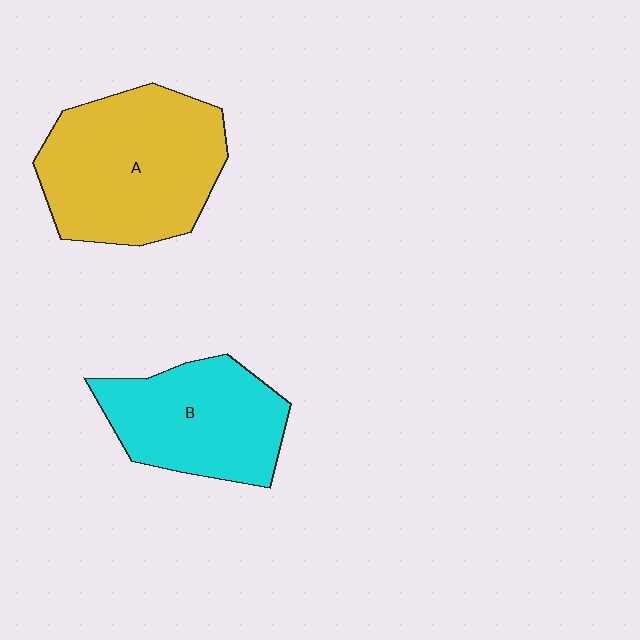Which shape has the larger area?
Shape A (yellow).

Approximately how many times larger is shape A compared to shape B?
Approximately 1.3 times.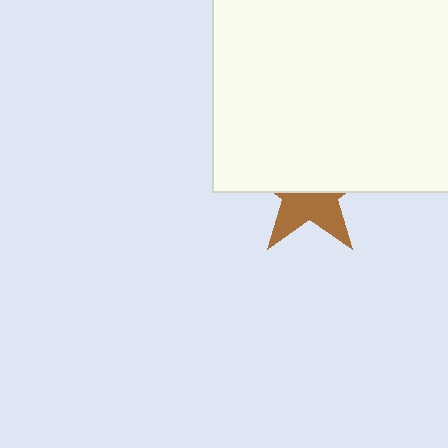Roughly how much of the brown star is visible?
A small part of it is visible (roughly 42%).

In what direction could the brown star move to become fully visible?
The brown star could move down. That would shift it out from behind the white square entirely.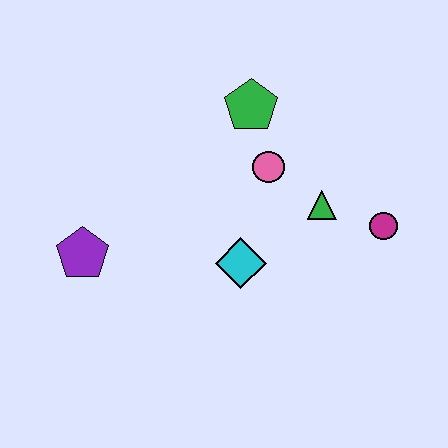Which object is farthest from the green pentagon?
The purple pentagon is farthest from the green pentagon.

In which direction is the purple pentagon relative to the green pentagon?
The purple pentagon is to the left of the green pentagon.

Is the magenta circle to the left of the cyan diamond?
No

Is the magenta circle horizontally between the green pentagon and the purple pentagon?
No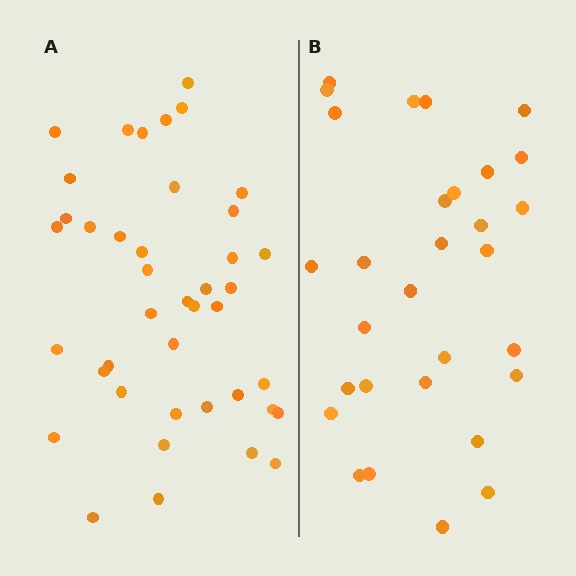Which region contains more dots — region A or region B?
Region A (the left region) has more dots.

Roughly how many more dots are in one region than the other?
Region A has roughly 12 or so more dots than region B.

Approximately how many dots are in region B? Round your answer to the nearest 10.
About 30 dots.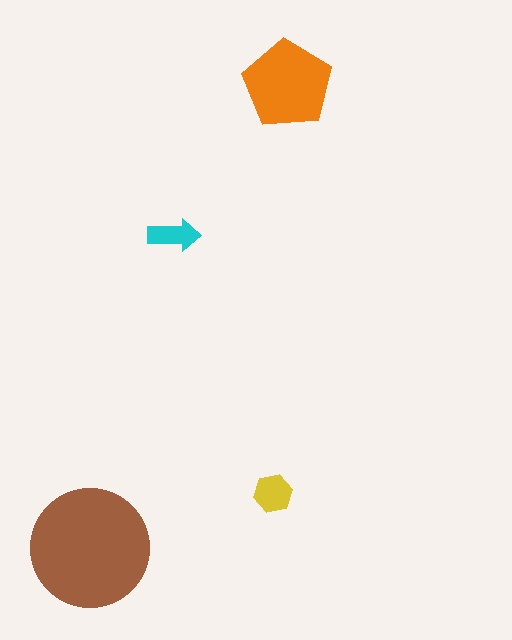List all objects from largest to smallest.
The brown circle, the orange pentagon, the yellow hexagon, the cyan arrow.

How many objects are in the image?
There are 4 objects in the image.